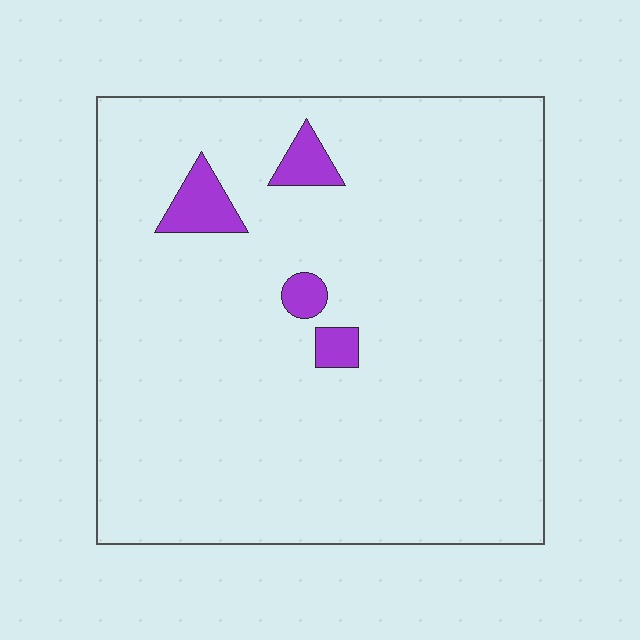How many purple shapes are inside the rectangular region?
4.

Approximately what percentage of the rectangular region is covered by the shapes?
Approximately 5%.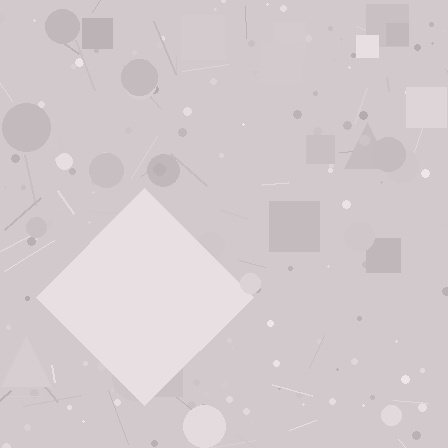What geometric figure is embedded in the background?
A diamond is embedded in the background.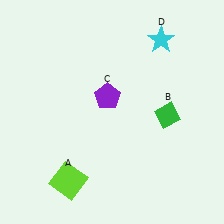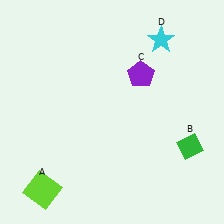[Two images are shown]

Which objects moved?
The objects that moved are: the lime square (A), the green diamond (B), the purple pentagon (C).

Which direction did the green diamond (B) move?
The green diamond (B) moved down.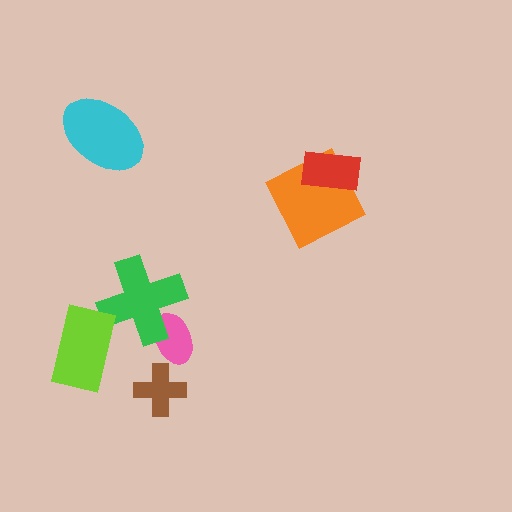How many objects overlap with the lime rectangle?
1 object overlaps with the lime rectangle.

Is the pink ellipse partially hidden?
Yes, it is partially covered by another shape.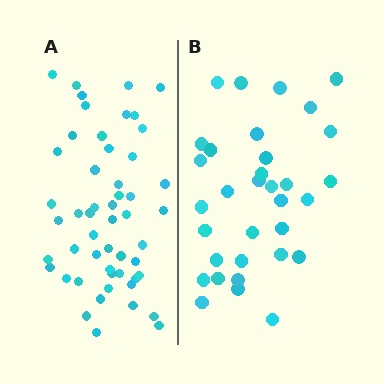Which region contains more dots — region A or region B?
Region A (the left region) has more dots.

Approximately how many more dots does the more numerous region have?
Region A has approximately 20 more dots than region B.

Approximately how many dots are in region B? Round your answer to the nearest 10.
About 30 dots. (The exact count is 33, which rounds to 30.)